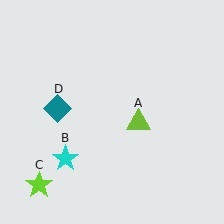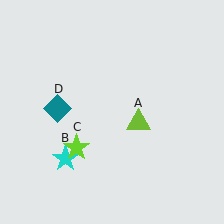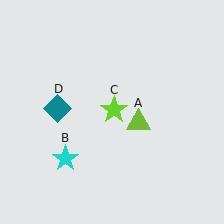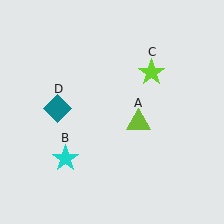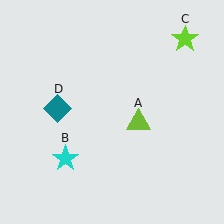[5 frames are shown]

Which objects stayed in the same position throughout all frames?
Lime triangle (object A) and cyan star (object B) and teal diamond (object D) remained stationary.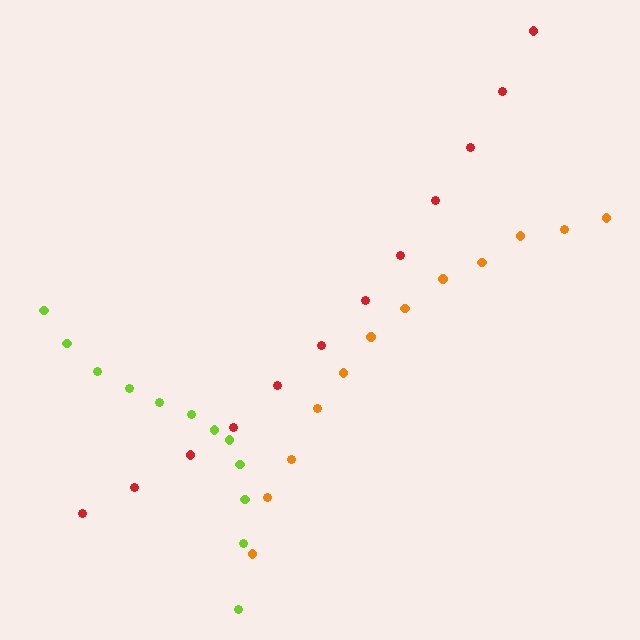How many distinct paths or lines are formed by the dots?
There are 3 distinct paths.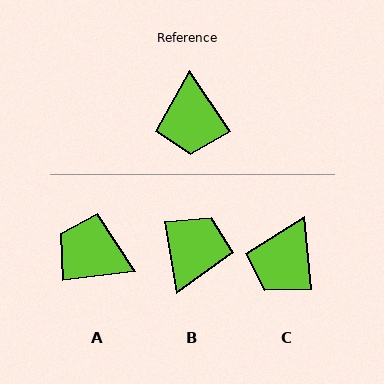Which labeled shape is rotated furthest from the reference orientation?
B, about 155 degrees away.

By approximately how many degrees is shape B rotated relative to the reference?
Approximately 155 degrees counter-clockwise.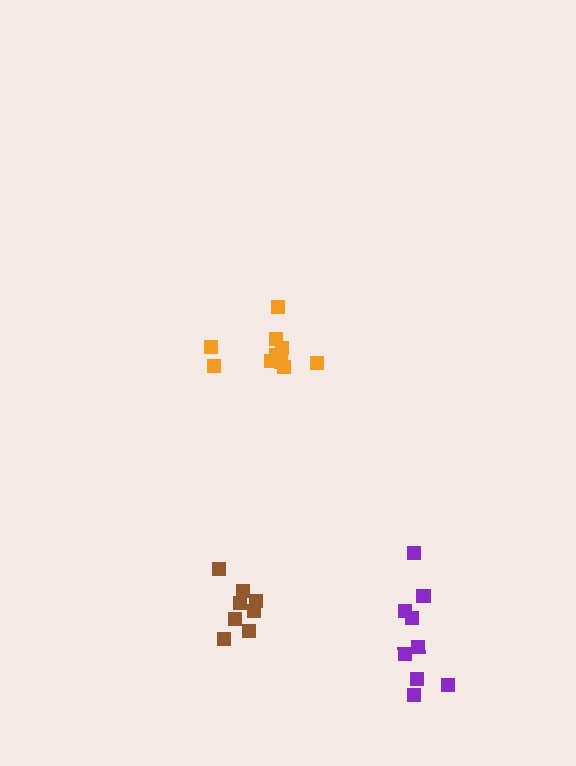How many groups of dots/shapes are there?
There are 3 groups.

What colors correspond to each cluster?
The clusters are colored: orange, purple, brown.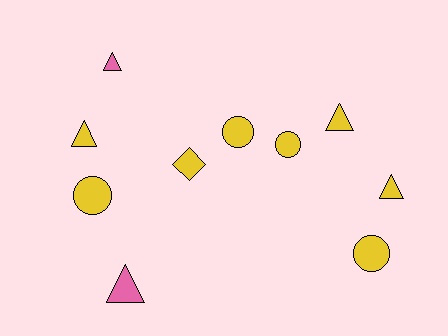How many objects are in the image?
There are 10 objects.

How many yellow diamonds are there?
There is 1 yellow diamond.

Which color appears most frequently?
Yellow, with 8 objects.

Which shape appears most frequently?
Triangle, with 5 objects.